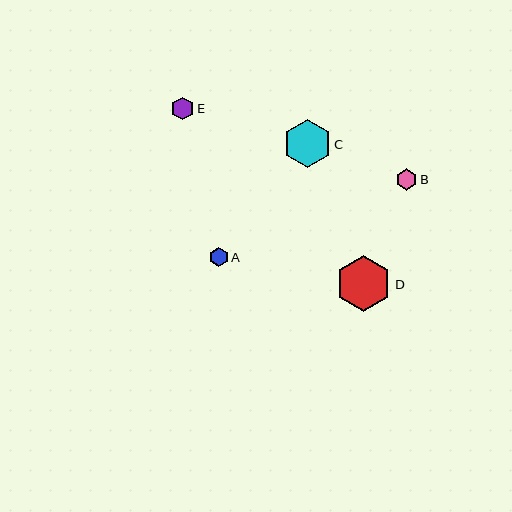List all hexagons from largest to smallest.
From largest to smallest: D, C, E, B, A.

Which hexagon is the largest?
Hexagon D is the largest with a size of approximately 56 pixels.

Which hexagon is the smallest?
Hexagon A is the smallest with a size of approximately 19 pixels.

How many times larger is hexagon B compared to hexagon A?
Hexagon B is approximately 1.1 times the size of hexagon A.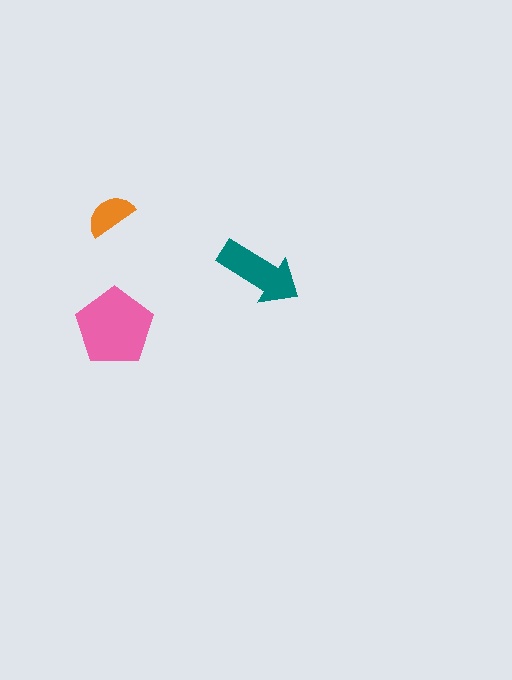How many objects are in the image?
There are 3 objects in the image.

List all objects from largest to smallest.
The pink pentagon, the teal arrow, the orange semicircle.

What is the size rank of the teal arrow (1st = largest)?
2nd.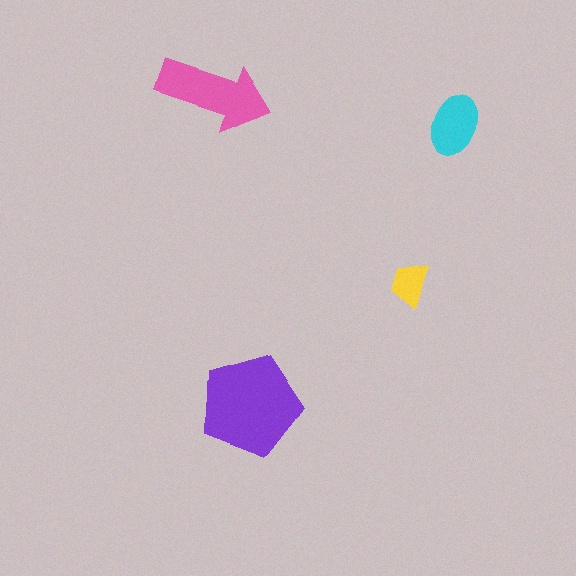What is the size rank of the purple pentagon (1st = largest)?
1st.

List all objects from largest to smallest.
The purple pentagon, the pink arrow, the cyan ellipse, the yellow trapezoid.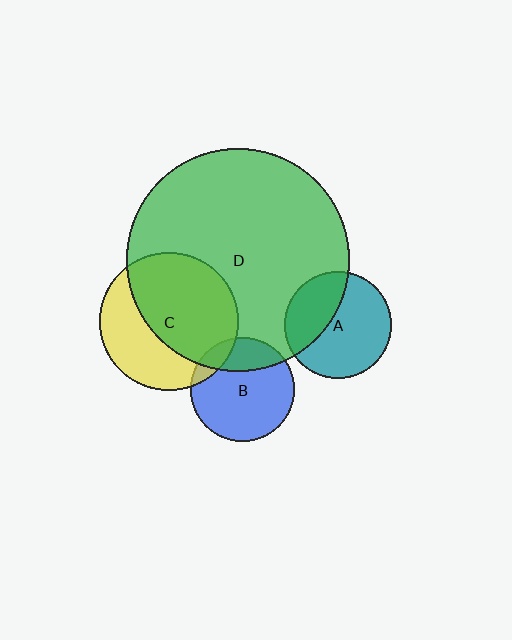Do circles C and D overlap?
Yes.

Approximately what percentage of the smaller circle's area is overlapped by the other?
Approximately 60%.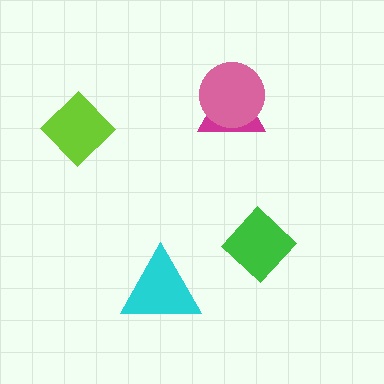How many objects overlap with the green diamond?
0 objects overlap with the green diamond.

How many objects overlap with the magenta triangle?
1 object overlaps with the magenta triangle.